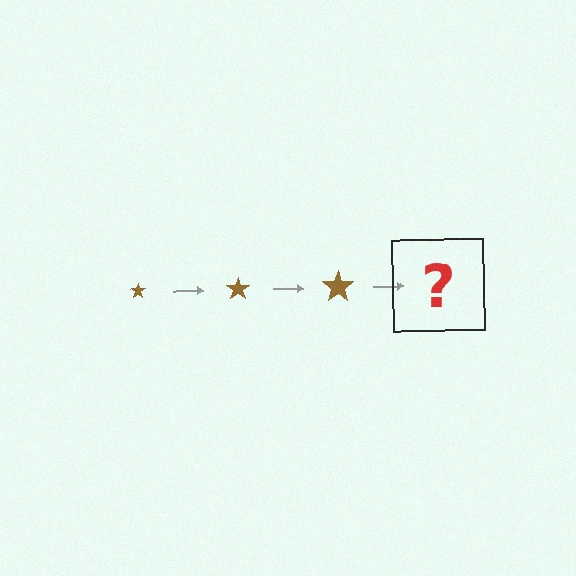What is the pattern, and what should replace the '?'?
The pattern is that the star gets progressively larger each step. The '?' should be a brown star, larger than the previous one.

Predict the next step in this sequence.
The next step is a brown star, larger than the previous one.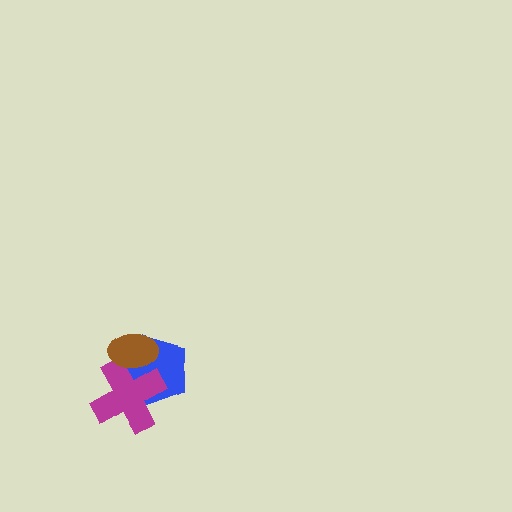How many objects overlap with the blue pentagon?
2 objects overlap with the blue pentagon.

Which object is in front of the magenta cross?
The brown ellipse is in front of the magenta cross.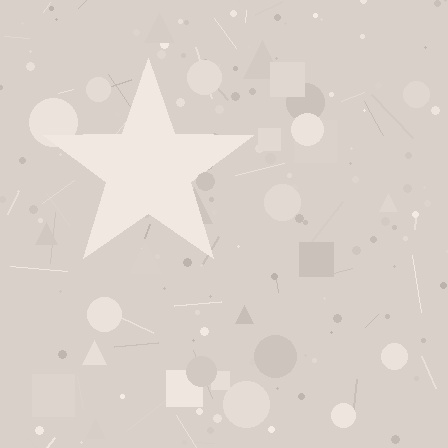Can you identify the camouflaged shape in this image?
The camouflaged shape is a star.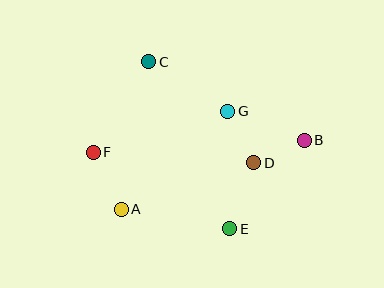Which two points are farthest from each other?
Points B and F are farthest from each other.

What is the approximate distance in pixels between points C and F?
The distance between C and F is approximately 106 pixels.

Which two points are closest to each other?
Points B and D are closest to each other.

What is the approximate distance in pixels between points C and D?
The distance between C and D is approximately 145 pixels.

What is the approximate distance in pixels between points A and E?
The distance between A and E is approximately 110 pixels.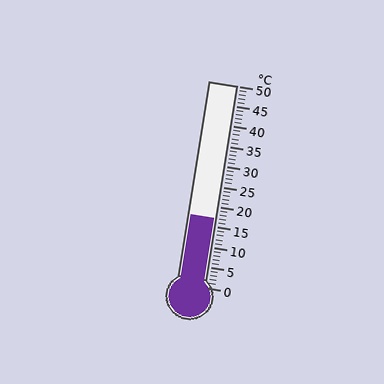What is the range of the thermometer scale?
The thermometer scale ranges from 0°C to 50°C.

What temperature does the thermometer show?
The thermometer shows approximately 17°C.